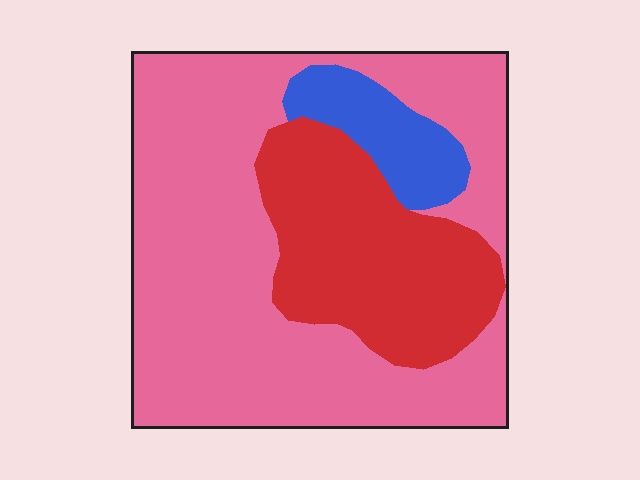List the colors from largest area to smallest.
From largest to smallest: pink, red, blue.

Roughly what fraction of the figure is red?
Red covers roughly 25% of the figure.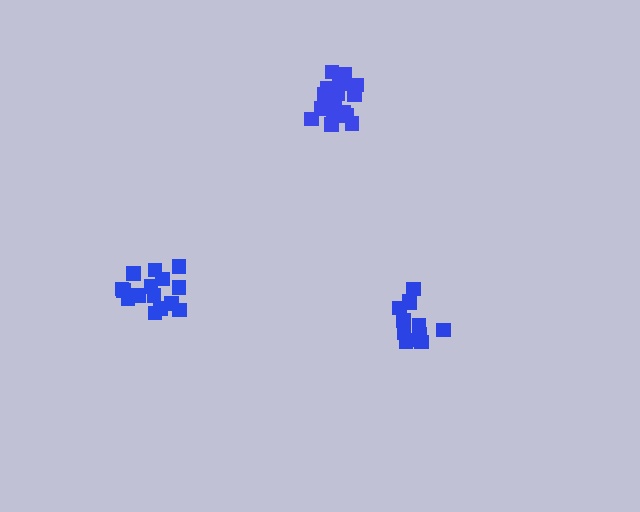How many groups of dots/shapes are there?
There are 3 groups.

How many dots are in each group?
Group 1: 18 dots, Group 2: 15 dots, Group 3: 13 dots (46 total).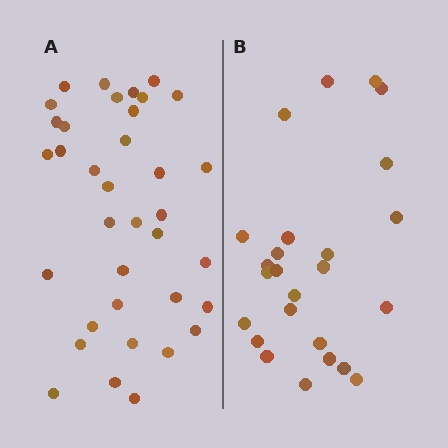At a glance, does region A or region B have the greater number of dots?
Region A (the left region) has more dots.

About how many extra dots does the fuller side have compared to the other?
Region A has roughly 12 or so more dots than region B.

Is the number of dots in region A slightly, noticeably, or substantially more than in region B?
Region A has noticeably more, but not dramatically so. The ratio is roughly 1.4 to 1.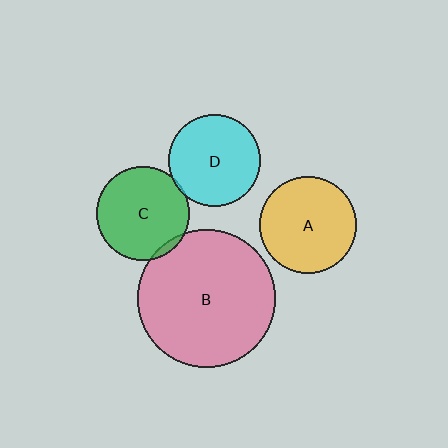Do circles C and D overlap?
Yes.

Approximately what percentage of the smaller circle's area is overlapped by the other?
Approximately 5%.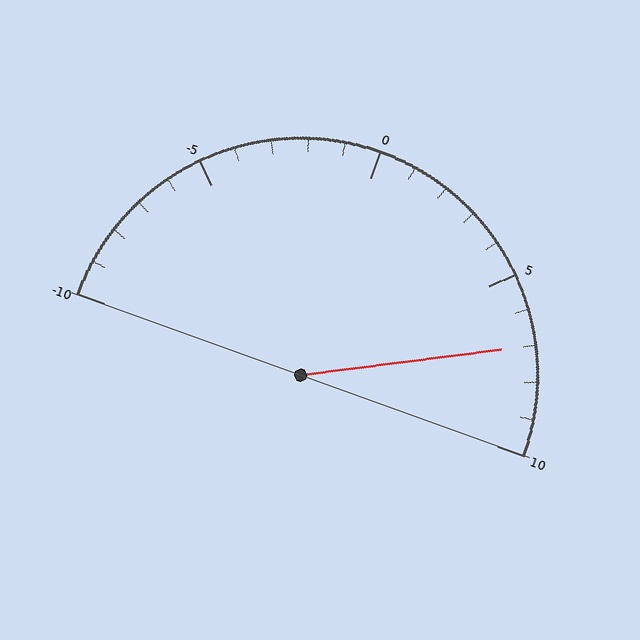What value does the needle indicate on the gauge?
The needle indicates approximately 7.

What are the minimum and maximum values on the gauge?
The gauge ranges from -10 to 10.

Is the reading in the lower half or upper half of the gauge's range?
The reading is in the upper half of the range (-10 to 10).